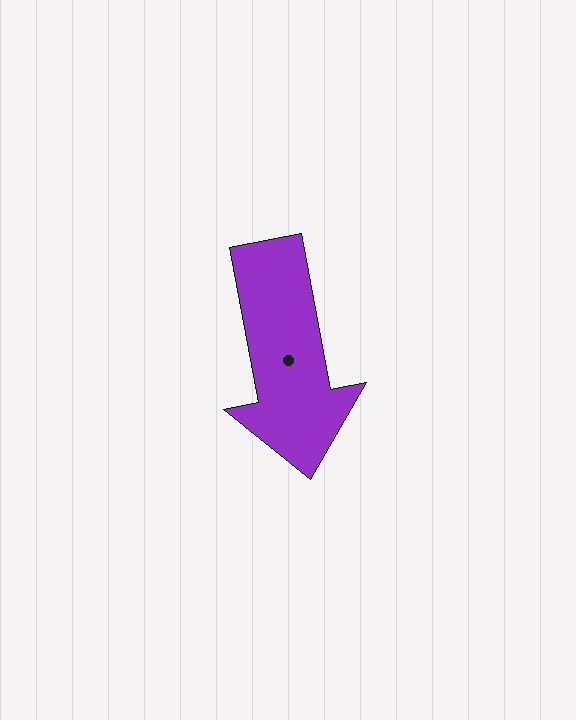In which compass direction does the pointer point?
South.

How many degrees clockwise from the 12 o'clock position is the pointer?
Approximately 169 degrees.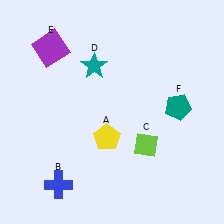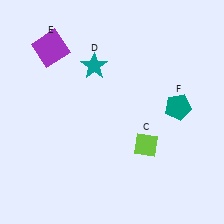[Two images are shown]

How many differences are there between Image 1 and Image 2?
There are 2 differences between the two images.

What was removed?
The blue cross (B), the yellow pentagon (A) were removed in Image 2.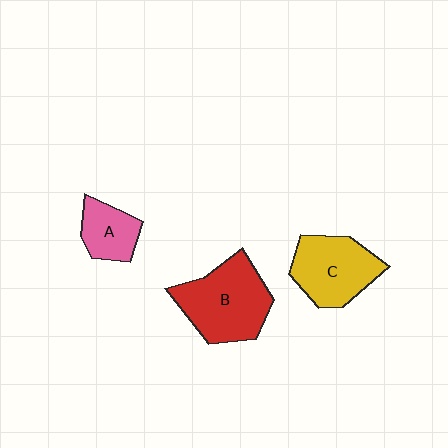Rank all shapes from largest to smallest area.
From largest to smallest: B (red), C (yellow), A (pink).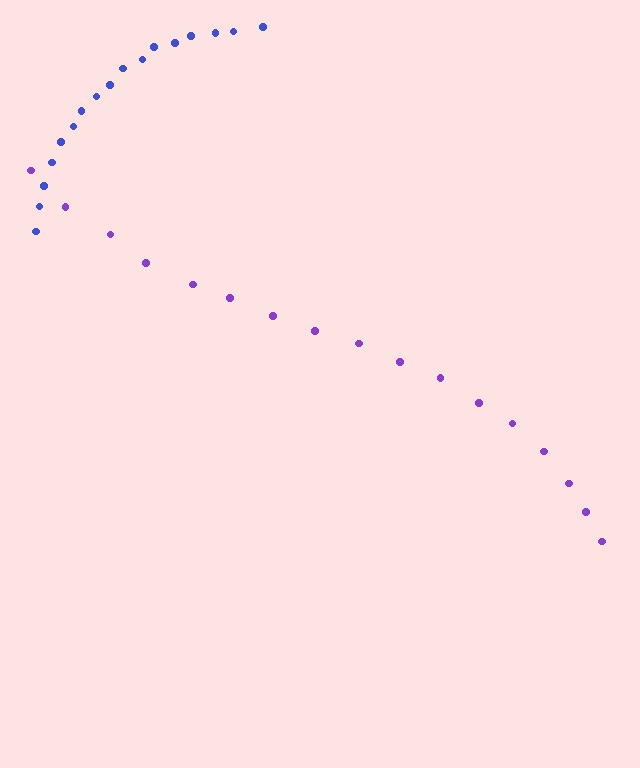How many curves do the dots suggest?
There are 2 distinct paths.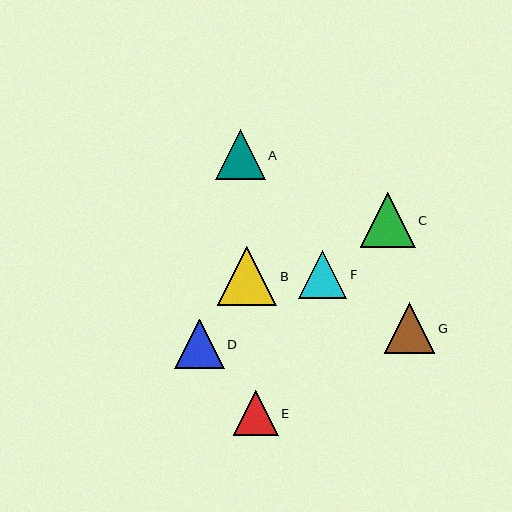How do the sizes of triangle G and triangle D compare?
Triangle G and triangle D are approximately the same size.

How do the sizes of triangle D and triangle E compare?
Triangle D and triangle E are approximately the same size.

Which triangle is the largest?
Triangle B is the largest with a size of approximately 59 pixels.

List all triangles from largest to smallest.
From largest to smallest: B, C, G, A, D, F, E.